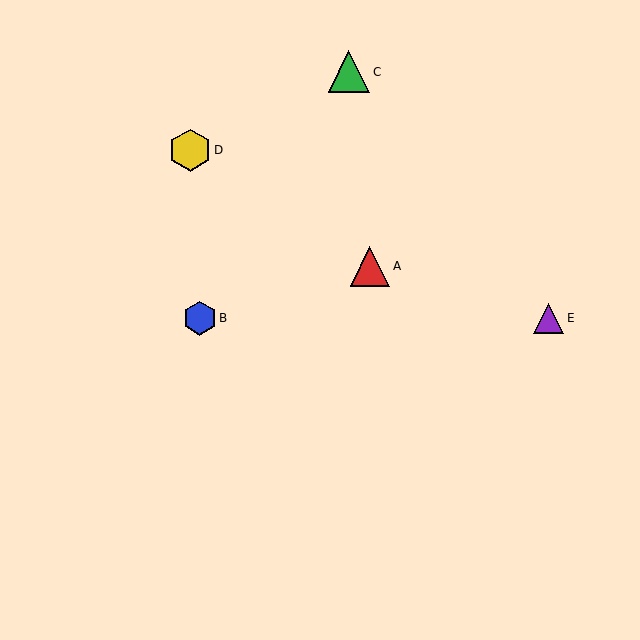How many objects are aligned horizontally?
2 objects (B, E) are aligned horizontally.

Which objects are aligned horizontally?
Objects B, E are aligned horizontally.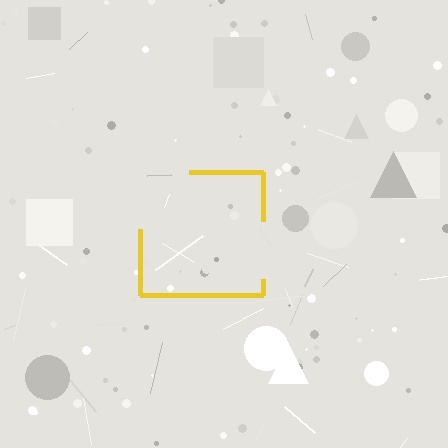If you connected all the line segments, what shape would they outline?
They would outline a square.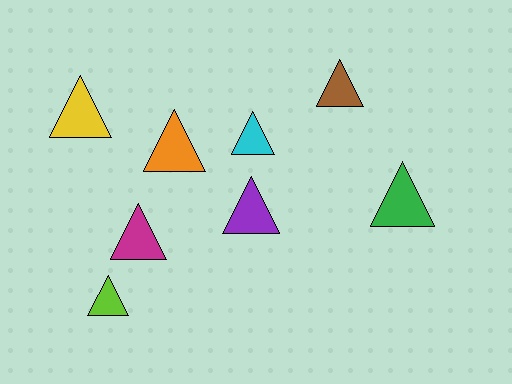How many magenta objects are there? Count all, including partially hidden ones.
There is 1 magenta object.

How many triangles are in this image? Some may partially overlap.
There are 8 triangles.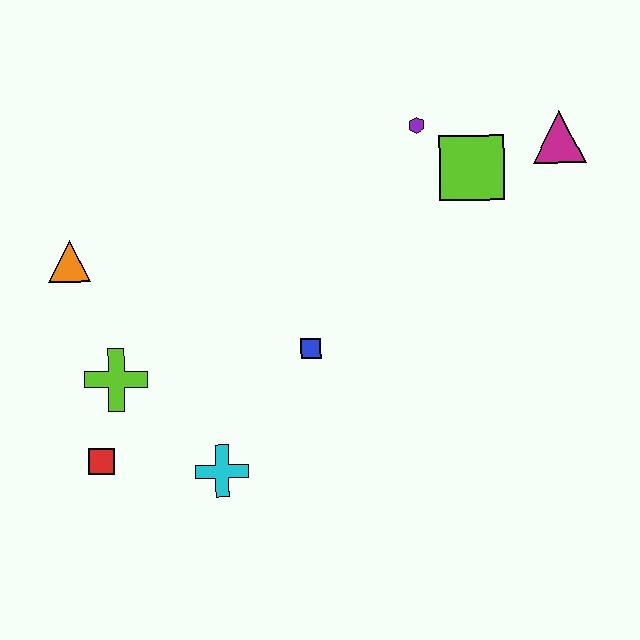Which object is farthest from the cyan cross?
The magenta triangle is farthest from the cyan cross.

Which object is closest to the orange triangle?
The lime cross is closest to the orange triangle.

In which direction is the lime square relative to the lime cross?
The lime square is to the right of the lime cross.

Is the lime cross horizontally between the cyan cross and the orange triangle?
Yes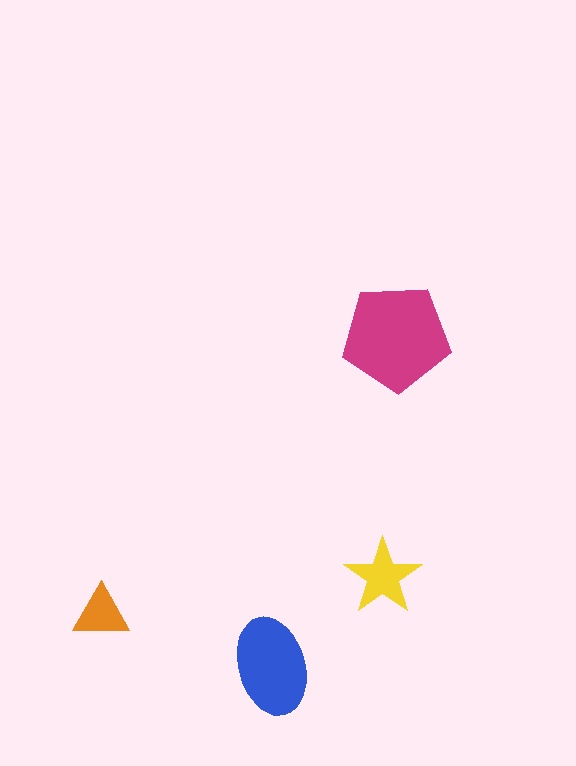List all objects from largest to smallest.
The magenta pentagon, the blue ellipse, the yellow star, the orange triangle.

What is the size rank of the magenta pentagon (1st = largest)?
1st.